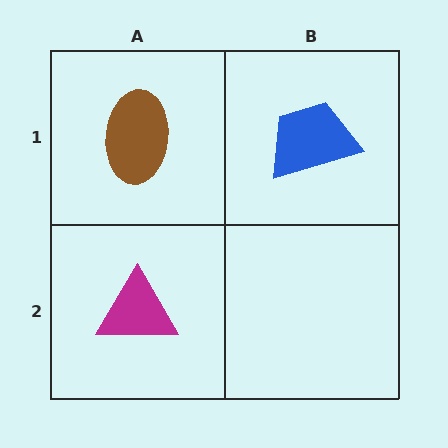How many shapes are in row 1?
2 shapes.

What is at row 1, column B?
A blue trapezoid.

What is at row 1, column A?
A brown ellipse.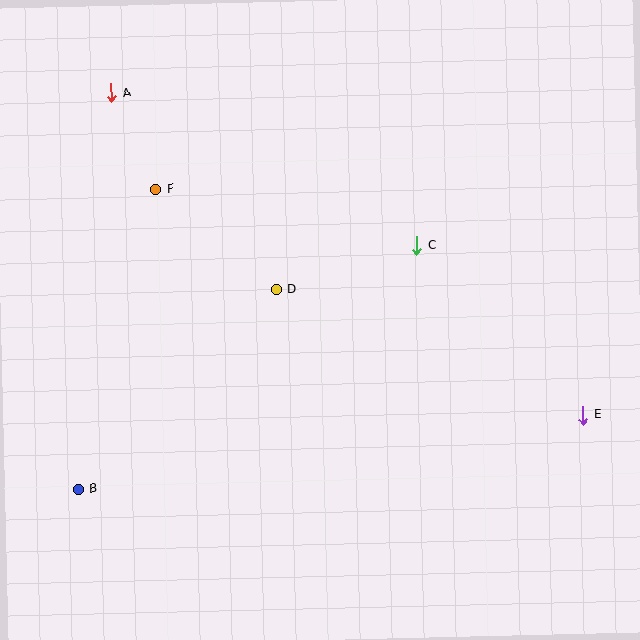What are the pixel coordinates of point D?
Point D is at (277, 289).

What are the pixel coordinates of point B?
Point B is at (78, 489).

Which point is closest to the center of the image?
Point D at (277, 289) is closest to the center.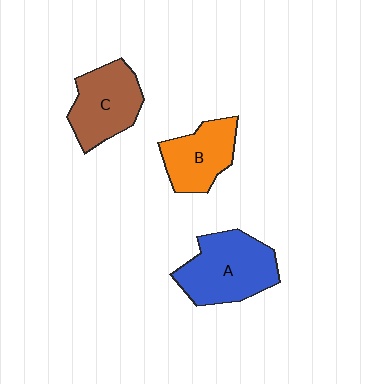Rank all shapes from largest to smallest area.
From largest to smallest: A (blue), C (brown), B (orange).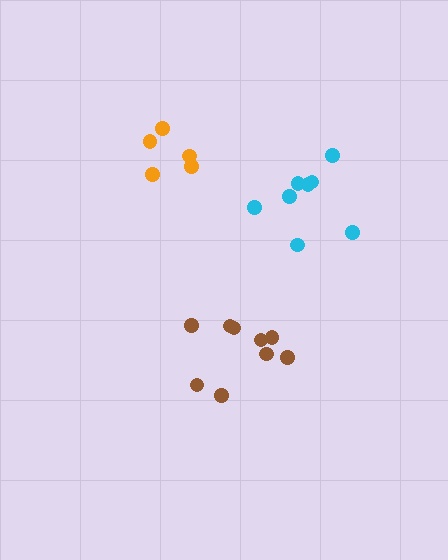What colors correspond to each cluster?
The clusters are colored: brown, cyan, orange.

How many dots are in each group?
Group 1: 9 dots, Group 2: 8 dots, Group 3: 5 dots (22 total).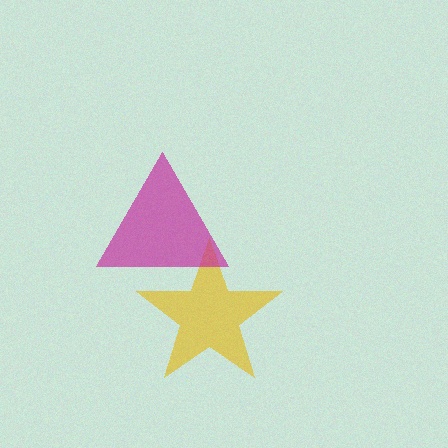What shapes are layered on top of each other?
The layered shapes are: a yellow star, a magenta triangle.